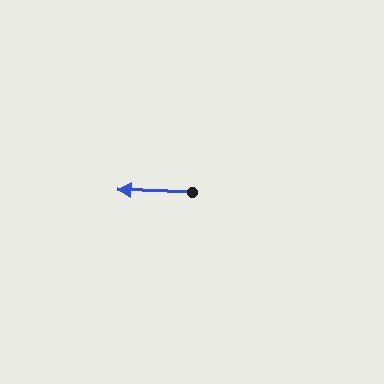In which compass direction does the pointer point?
West.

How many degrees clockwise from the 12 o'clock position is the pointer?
Approximately 272 degrees.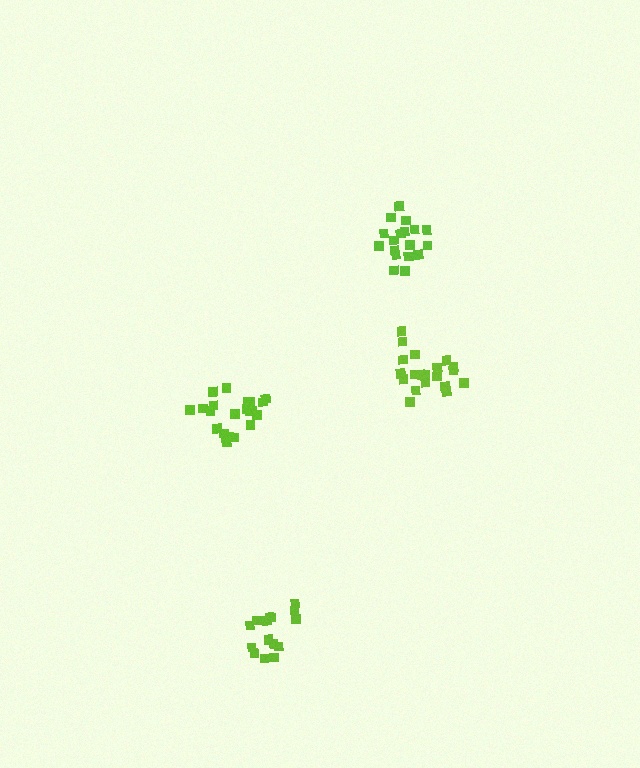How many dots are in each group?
Group 1: 21 dots, Group 2: 18 dots, Group 3: 21 dots, Group 4: 16 dots (76 total).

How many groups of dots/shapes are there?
There are 4 groups.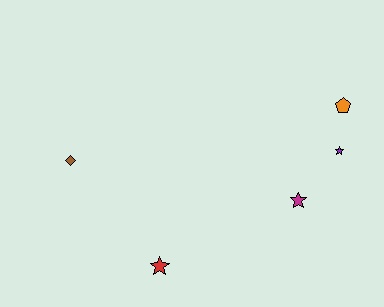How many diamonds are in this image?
There is 1 diamond.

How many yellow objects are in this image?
There are no yellow objects.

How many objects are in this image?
There are 5 objects.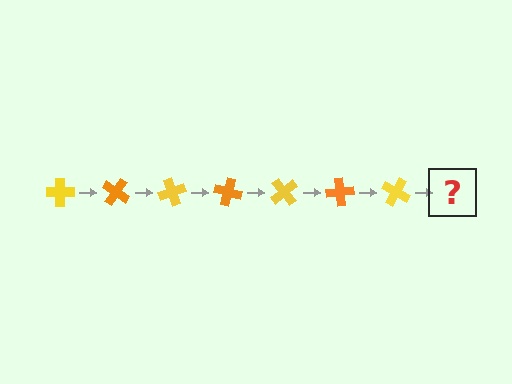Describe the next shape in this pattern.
It should be an orange cross, rotated 245 degrees from the start.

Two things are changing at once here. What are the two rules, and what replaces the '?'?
The two rules are that it rotates 35 degrees each step and the color cycles through yellow and orange. The '?' should be an orange cross, rotated 245 degrees from the start.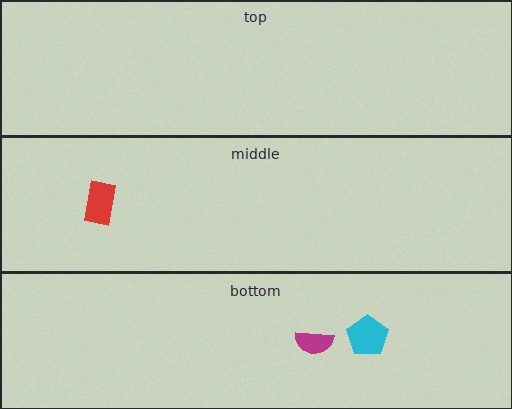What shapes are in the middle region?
The red rectangle.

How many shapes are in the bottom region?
2.